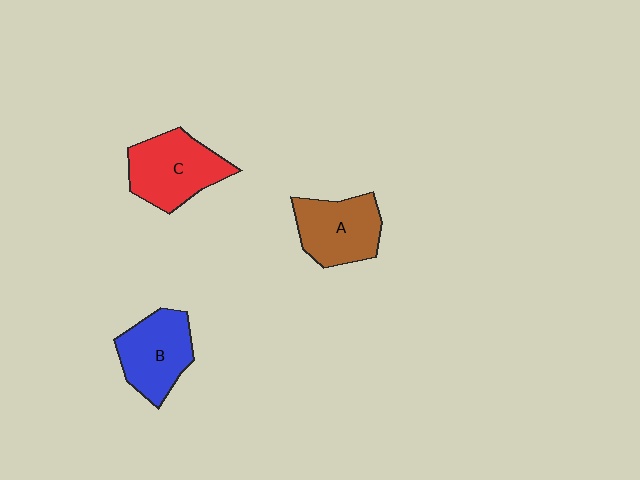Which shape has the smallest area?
Shape B (blue).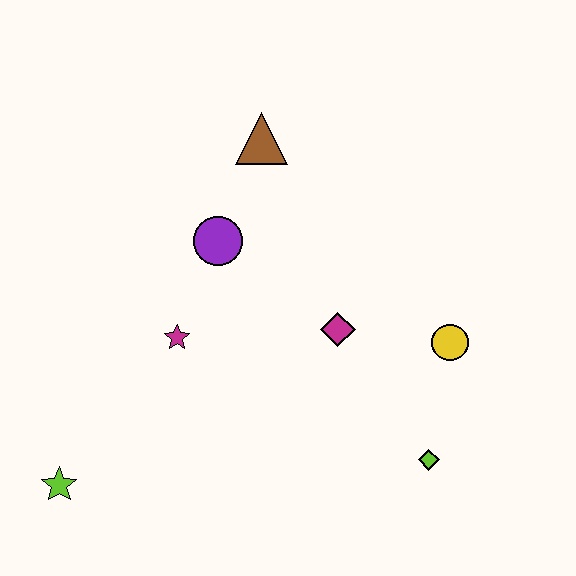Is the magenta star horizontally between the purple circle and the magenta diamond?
No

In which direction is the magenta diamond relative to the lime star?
The magenta diamond is to the right of the lime star.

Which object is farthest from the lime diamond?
The lime star is farthest from the lime diamond.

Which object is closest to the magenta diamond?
The yellow circle is closest to the magenta diamond.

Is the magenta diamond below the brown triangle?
Yes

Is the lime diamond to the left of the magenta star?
No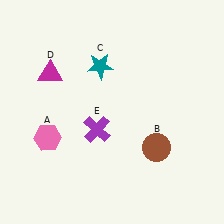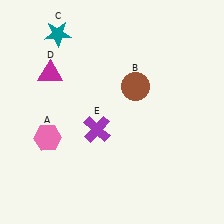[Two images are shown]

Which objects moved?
The objects that moved are: the brown circle (B), the teal star (C).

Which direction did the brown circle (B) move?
The brown circle (B) moved up.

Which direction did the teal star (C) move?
The teal star (C) moved left.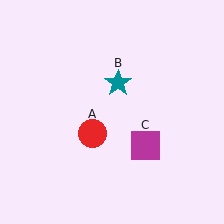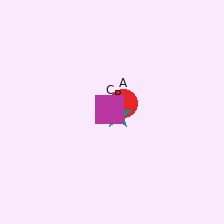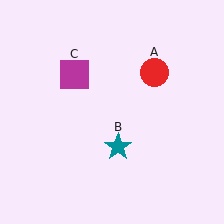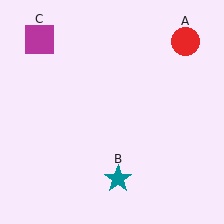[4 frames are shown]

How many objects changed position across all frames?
3 objects changed position: red circle (object A), teal star (object B), magenta square (object C).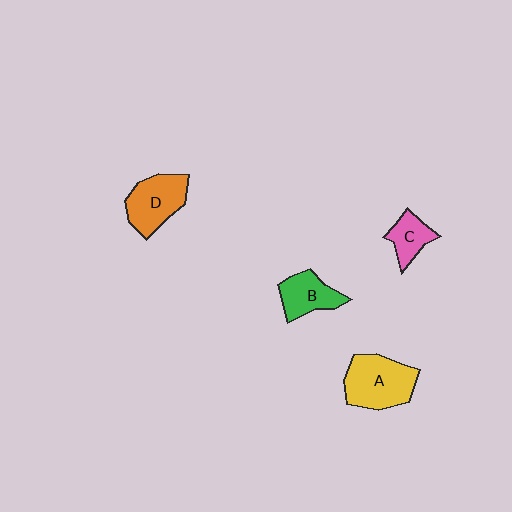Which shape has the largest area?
Shape A (yellow).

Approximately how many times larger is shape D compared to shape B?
Approximately 1.3 times.